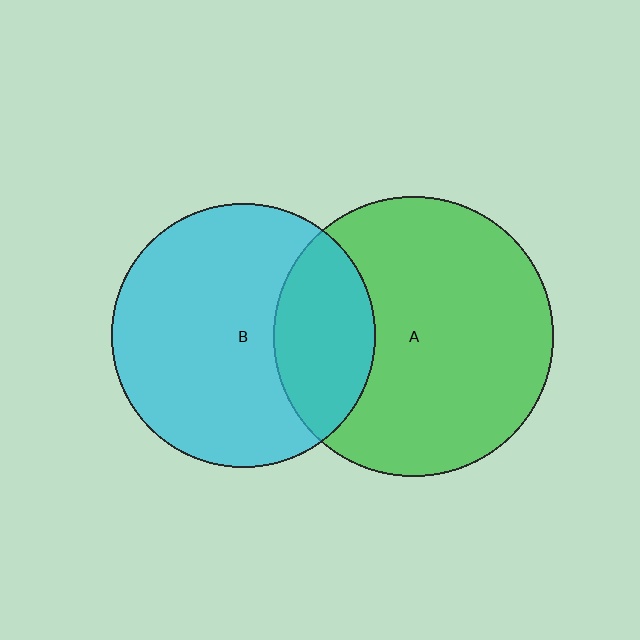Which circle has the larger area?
Circle A (green).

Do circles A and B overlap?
Yes.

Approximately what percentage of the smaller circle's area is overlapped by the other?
Approximately 30%.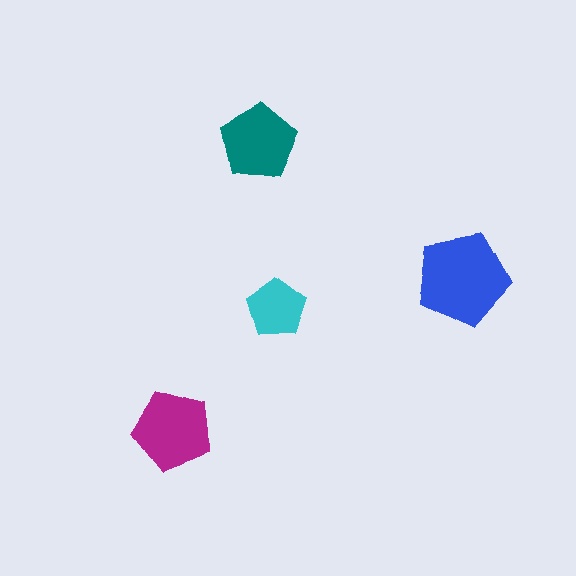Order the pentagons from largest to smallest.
the blue one, the magenta one, the teal one, the cyan one.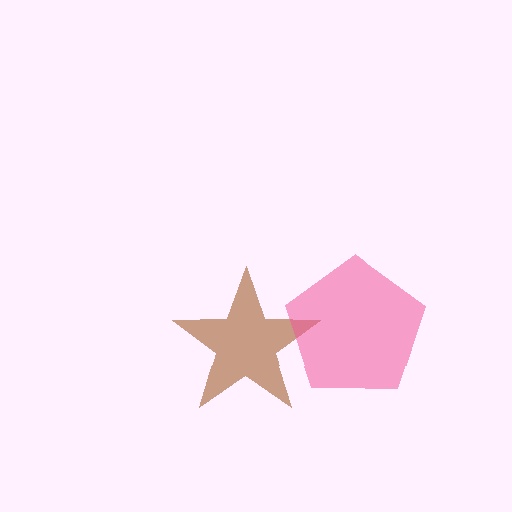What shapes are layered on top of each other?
The layered shapes are: a brown star, a pink pentagon.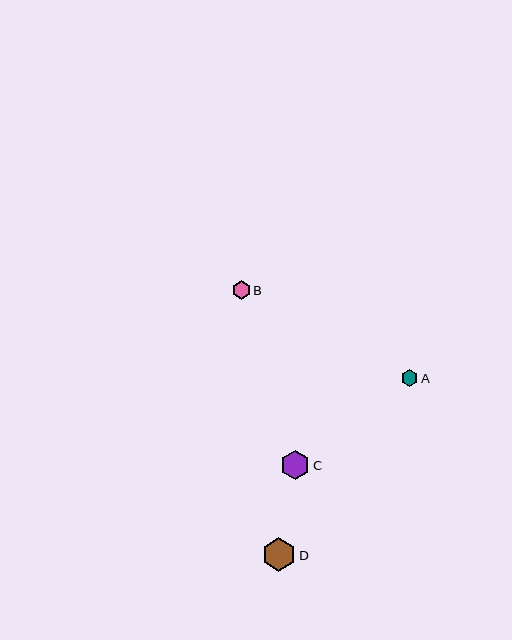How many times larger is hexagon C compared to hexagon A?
Hexagon C is approximately 1.7 times the size of hexagon A.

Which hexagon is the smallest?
Hexagon A is the smallest with a size of approximately 17 pixels.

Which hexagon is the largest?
Hexagon D is the largest with a size of approximately 34 pixels.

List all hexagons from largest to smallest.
From largest to smallest: D, C, B, A.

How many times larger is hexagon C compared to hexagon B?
Hexagon C is approximately 1.6 times the size of hexagon B.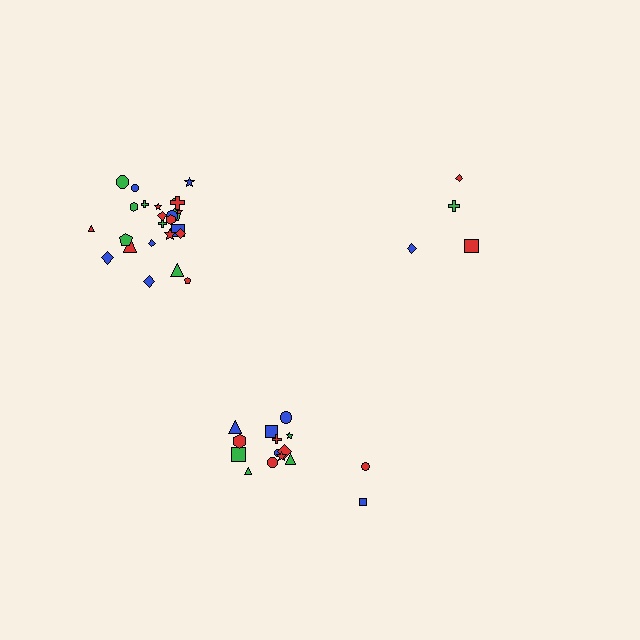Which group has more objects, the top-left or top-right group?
The top-left group.